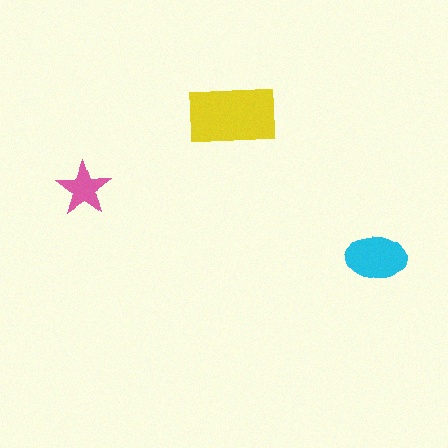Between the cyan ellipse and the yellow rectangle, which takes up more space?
The yellow rectangle.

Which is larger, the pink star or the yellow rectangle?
The yellow rectangle.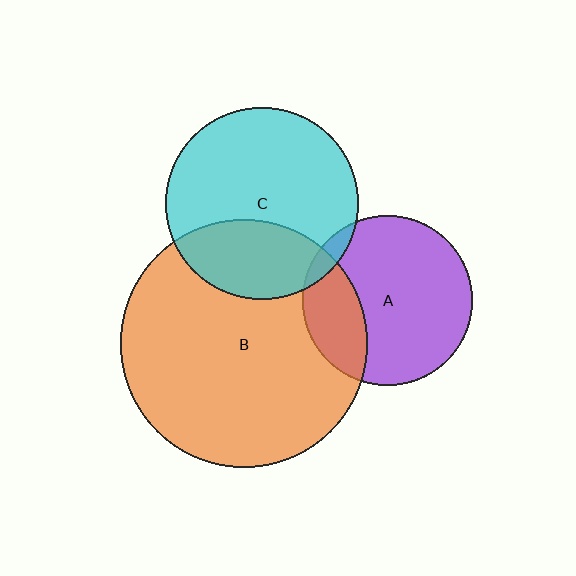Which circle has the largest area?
Circle B (orange).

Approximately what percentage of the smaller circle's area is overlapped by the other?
Approximately 30%.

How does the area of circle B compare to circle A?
Approximately 2.1 times.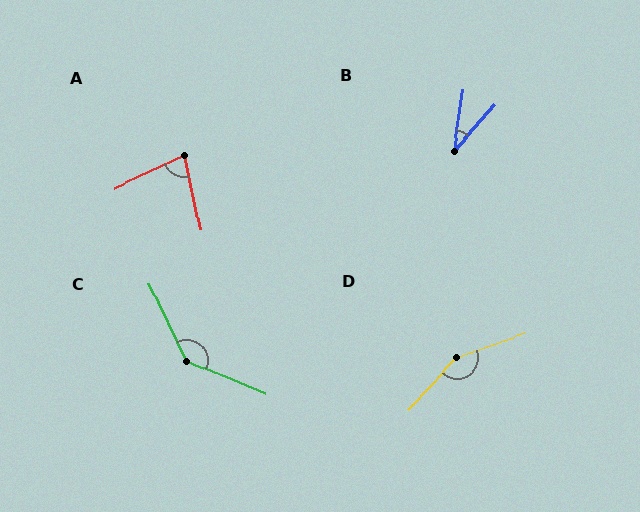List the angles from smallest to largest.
B (32°), A (77°), C (139°), D (153°).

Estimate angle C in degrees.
Approximately 139 degrees.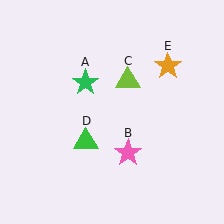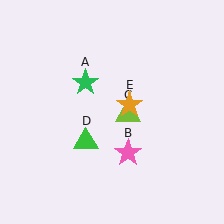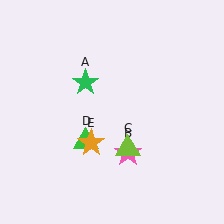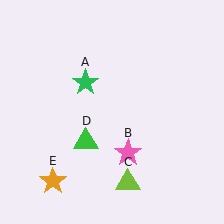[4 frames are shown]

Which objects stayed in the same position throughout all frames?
Green star (object A) and pink star (object B) and green triangle (object D) remained stationary.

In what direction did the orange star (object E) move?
The orange star (object E) moved down and to the left.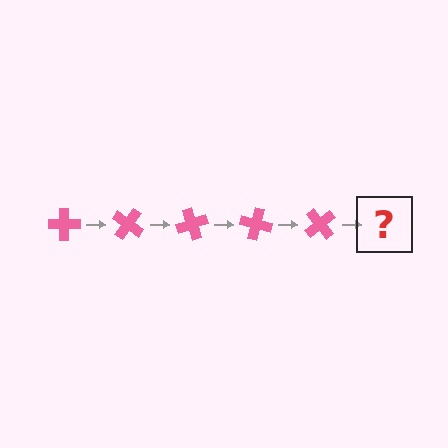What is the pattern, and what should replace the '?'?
The pattern is that the cross rotates 35 degrees each step. The '?' should be a pink cross rotated 175 degrees.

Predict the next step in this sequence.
The next step is a pink cross rotated 175 degrees.